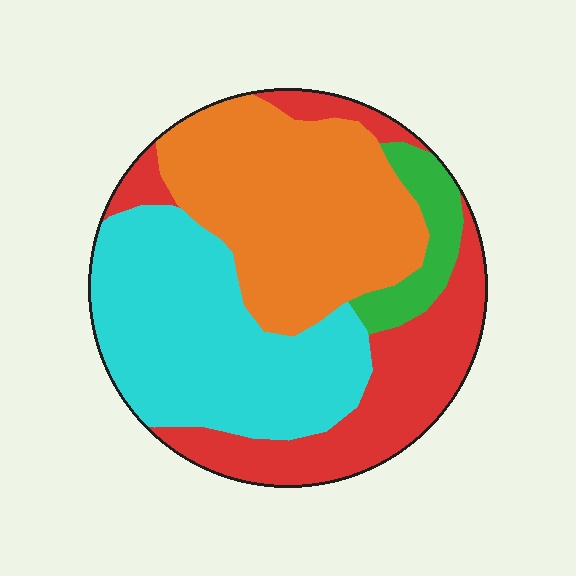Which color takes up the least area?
Green, at roughly 5%.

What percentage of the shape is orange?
Orange covers around 35% of the shape.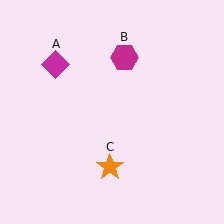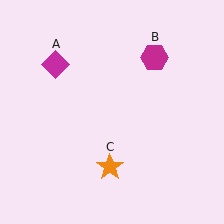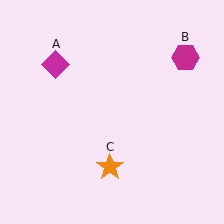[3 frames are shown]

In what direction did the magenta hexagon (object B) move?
The magenta hexagon (object B) moved right.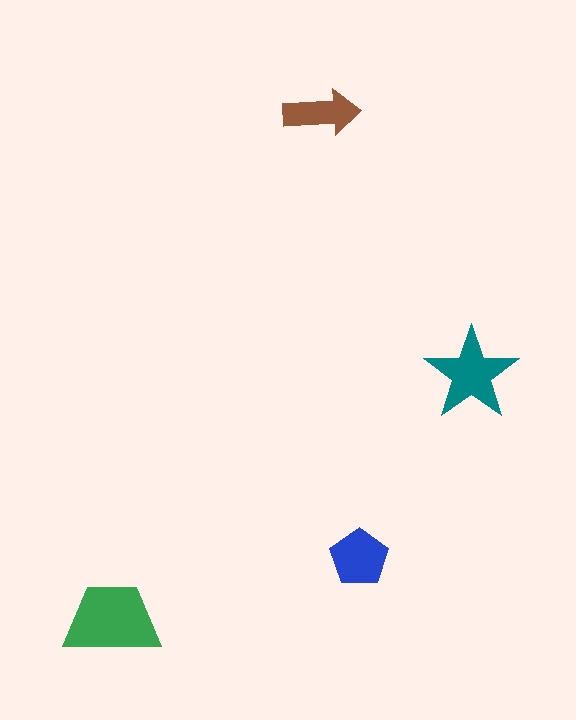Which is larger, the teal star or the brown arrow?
The teal star.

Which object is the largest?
The green trapezoid.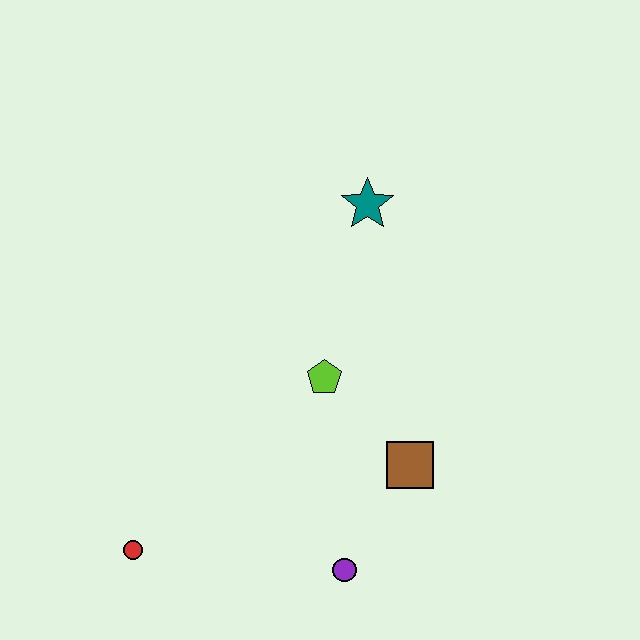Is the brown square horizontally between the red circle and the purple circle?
No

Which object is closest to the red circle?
The purple circle is closest to the red circle.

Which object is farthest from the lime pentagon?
The red circle is farthest from the lime pentagon.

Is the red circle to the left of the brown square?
Yes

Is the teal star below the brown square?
No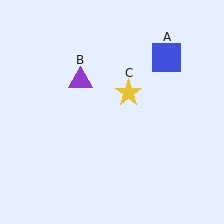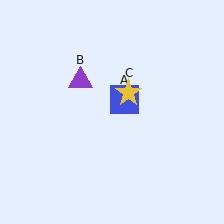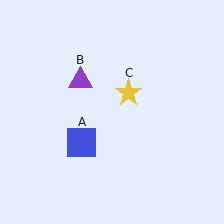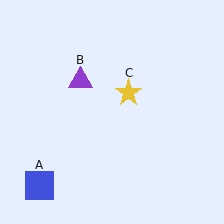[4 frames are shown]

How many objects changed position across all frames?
1 object changed position: blue square (object A).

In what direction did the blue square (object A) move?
The blue square (object A) moved down and to the left.